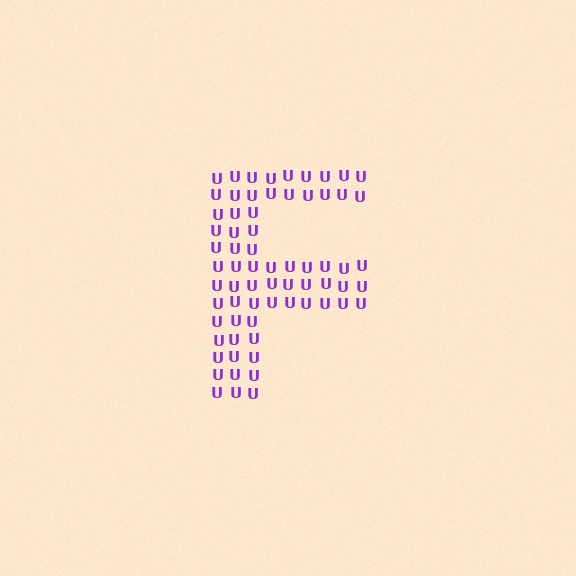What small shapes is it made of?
It is made of small letter U's.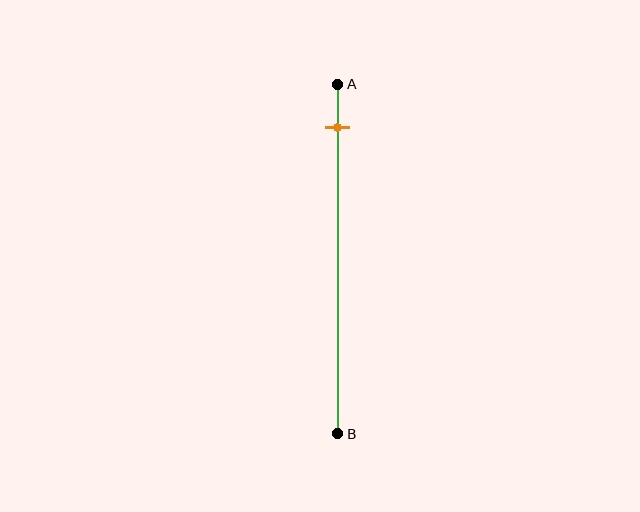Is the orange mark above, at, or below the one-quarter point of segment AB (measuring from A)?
The orange mark is above the one-quarter point of segment AB.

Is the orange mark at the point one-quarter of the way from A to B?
No, the mark is at about 15% from A, not at the 25% one-quarter point.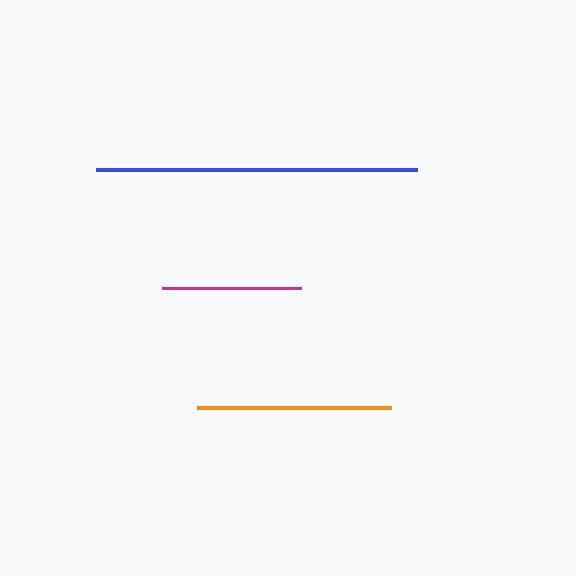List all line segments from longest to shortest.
From longest to shortest: blue, orange, magenta.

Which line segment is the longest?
The blue line is the longest at approximately 321 pixels.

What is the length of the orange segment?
The orange segment is approximately 194 pixels long.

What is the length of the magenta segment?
The magenta segment is approximately 139 pixels long.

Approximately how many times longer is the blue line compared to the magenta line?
The blue line is approximately 2.3 times the length of the magenta line.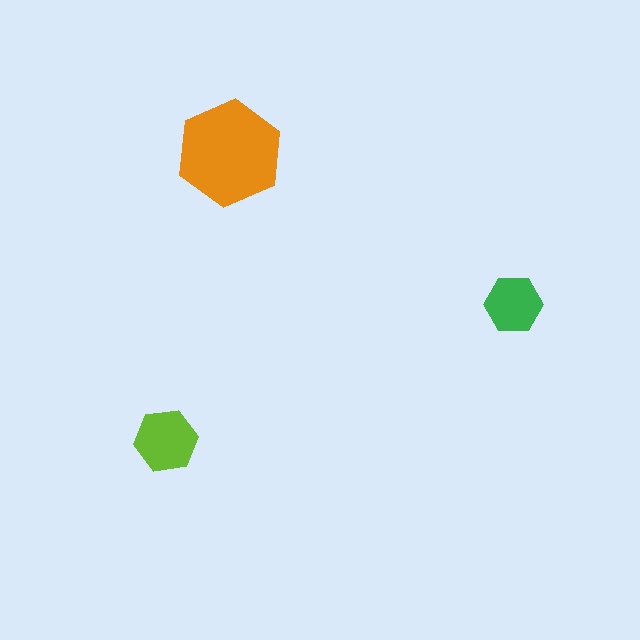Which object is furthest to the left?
The lime hexagon is leftmost.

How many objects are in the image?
There are 3 objects in the image.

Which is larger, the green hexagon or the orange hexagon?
The orange one.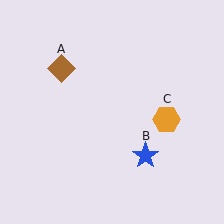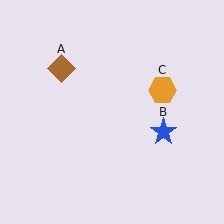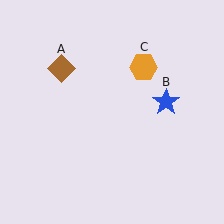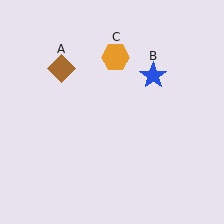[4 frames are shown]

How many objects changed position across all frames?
2 objects changed position: blue star (object B), orange hexagon (object C).